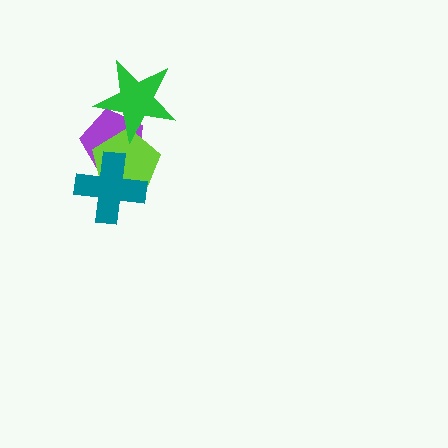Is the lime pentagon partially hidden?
Yes, it is partially covered by another shape.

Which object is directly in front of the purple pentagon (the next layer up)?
The lime pentagon is directly in front of the purple pentagon.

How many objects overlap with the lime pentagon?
3 objects overlap with the lime pentagon.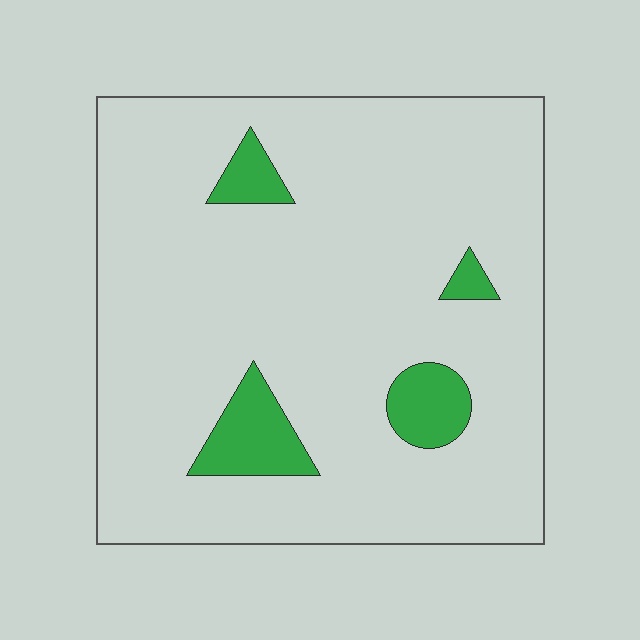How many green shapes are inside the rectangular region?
4.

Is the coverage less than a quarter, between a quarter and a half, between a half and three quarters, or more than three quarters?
Less than a quarter.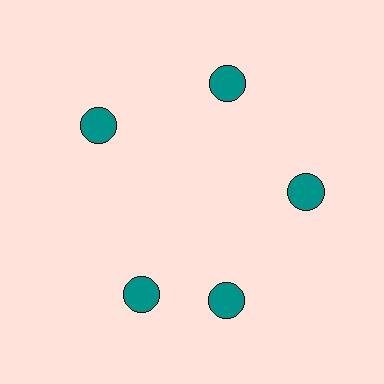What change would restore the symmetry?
The symmetry would be restored by rotating it back into even spacing with its neighbors so that all 5 circles sit at equal angles and equal distance from the center.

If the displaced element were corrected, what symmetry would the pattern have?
It would have 5-fold rotational symmetry — the pattern would map onto itself every 72 degrees.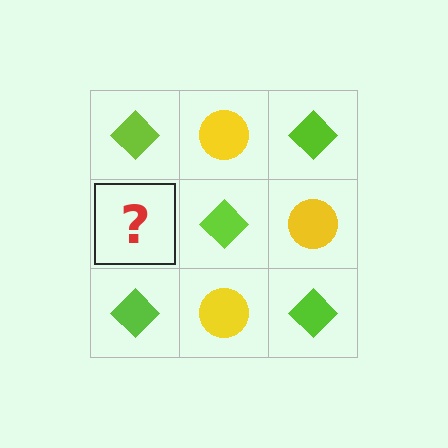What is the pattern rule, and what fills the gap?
The rule is that it alternates lime diamond and yellow circle in a checkerboard pattern. The gap should be filled with a yellow circle.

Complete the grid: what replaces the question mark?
The question mark should be replaced with a yellow circle.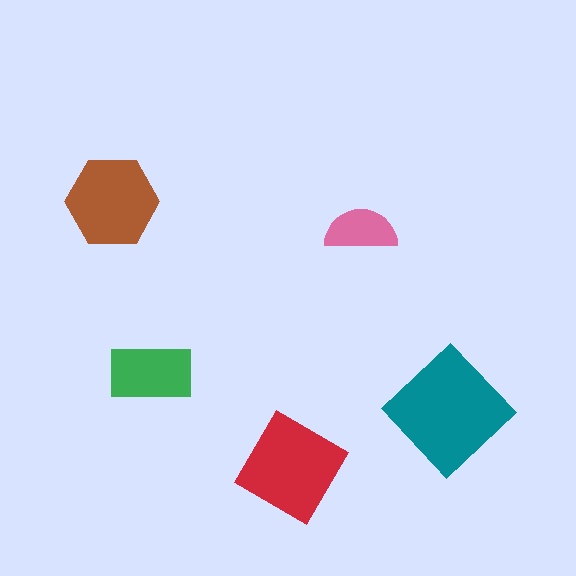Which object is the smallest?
The pink semicircle.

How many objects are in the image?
There are 5 objects in the image.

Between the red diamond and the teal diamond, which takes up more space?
The teal diamond.